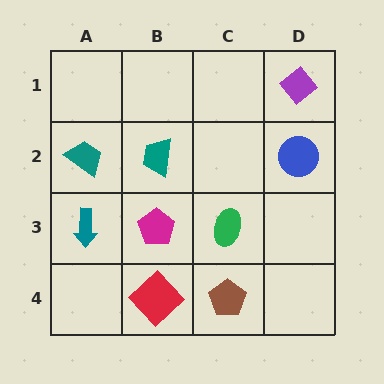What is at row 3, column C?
A green ellipse.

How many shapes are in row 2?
3 shapes.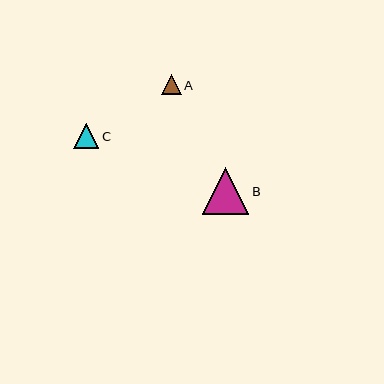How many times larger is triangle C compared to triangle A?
Triangle C is approximately 1.2 times the size of triangle A.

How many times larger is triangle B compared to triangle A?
Triangle B is approximately 2.3 times the size of triangle A.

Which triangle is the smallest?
Triangle A is the smallest with a size of approximately 20 pixels.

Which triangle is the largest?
Triangle B is the largest with a size of approximately 46 pixels.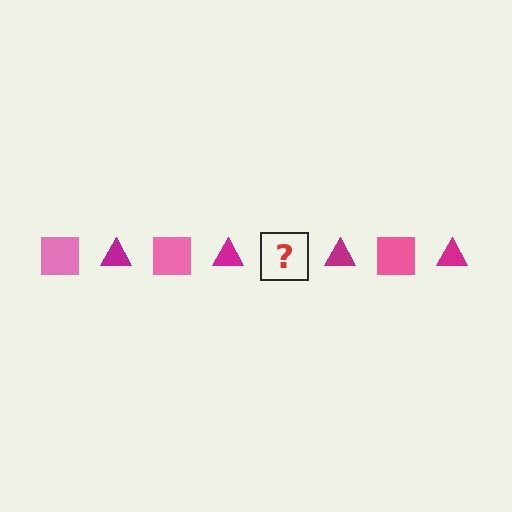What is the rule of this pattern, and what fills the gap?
The rule is that the pattern alternates between pink square and magenta triangle. The gap should be filled with a pink square.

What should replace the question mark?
The question mark should be replaced with a pink square.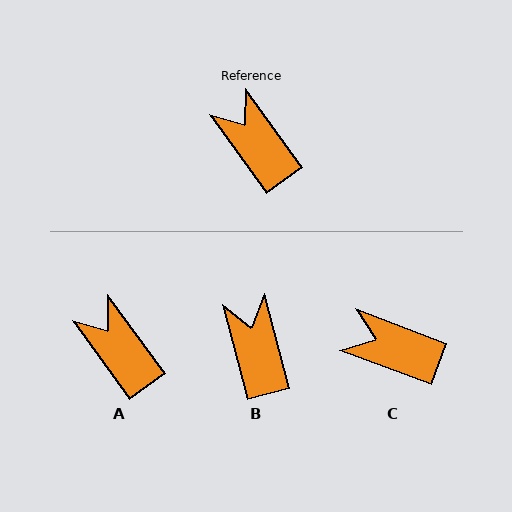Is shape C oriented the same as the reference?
No, it is off by about 34 degrees.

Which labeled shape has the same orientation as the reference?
A.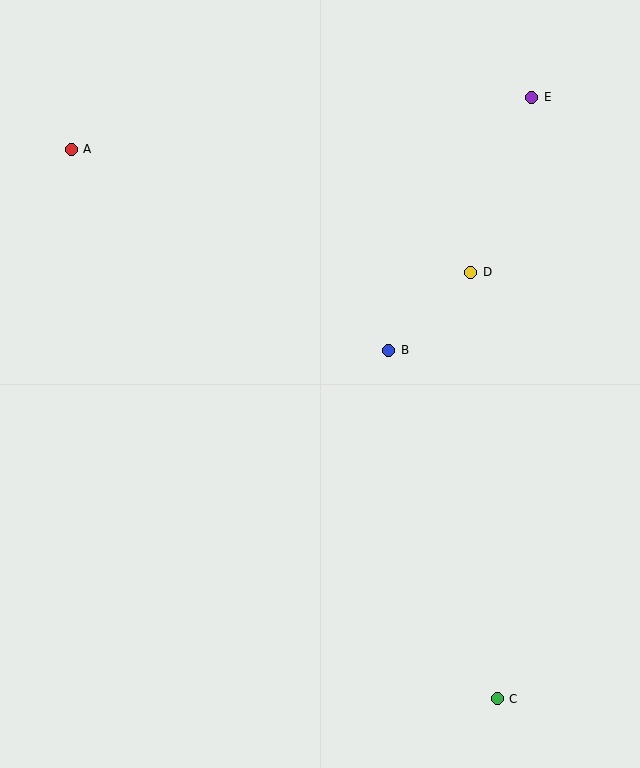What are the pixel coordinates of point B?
Point B is at (389, 350).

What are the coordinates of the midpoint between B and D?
The midpoint between B and D is at (430, 311).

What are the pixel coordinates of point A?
Point A is at (71, 149).